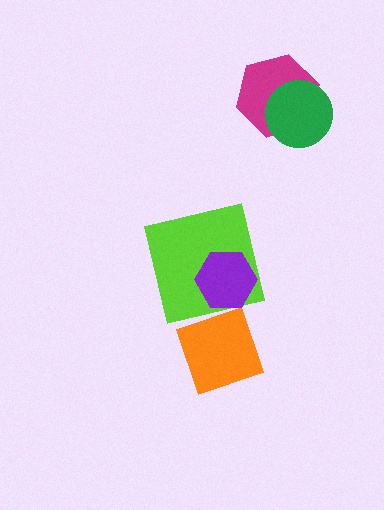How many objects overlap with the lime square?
1 object overlaps with the lime square.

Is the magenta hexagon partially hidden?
Yes, it is partially covered by another shape.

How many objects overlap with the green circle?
1 object overlaps with the green circle.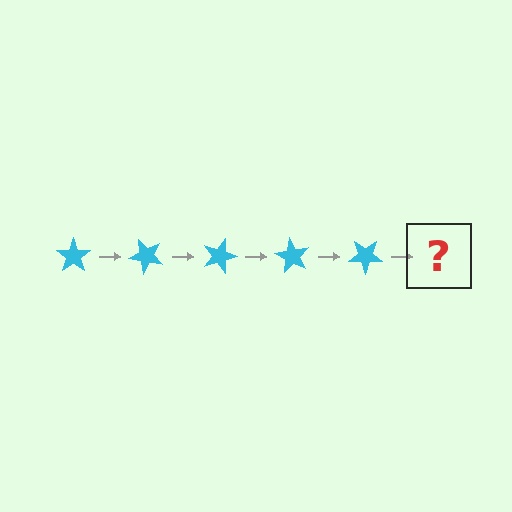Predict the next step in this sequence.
The next step is a cyan star rotated 225 degrees.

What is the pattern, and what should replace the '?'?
The pattern is that the star rotates 45 degrees each step. The '?' should be a cyan star rotated 225 degrees.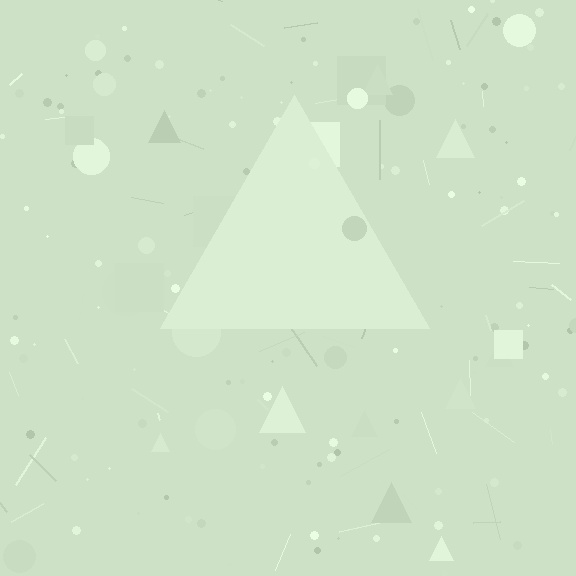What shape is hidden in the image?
A triangle is hidden in the image.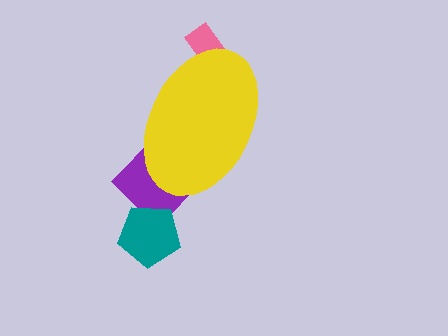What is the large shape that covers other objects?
A yellow ellipse.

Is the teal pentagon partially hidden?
No, the teal pentagon is fully visible.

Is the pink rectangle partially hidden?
Yes, the pink rectangle is partially hidden behind the yellow ellipse.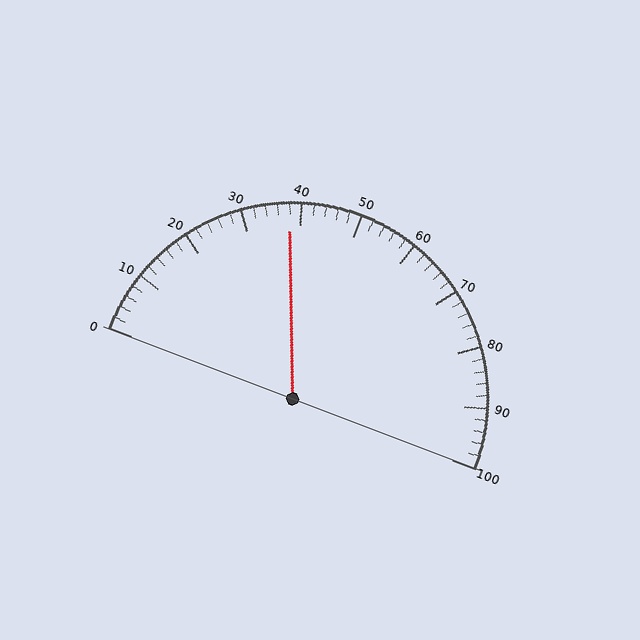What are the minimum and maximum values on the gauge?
The gauge ranges from 0 to 100.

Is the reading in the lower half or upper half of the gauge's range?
The reading is in the lower half of the range (0 to 100).